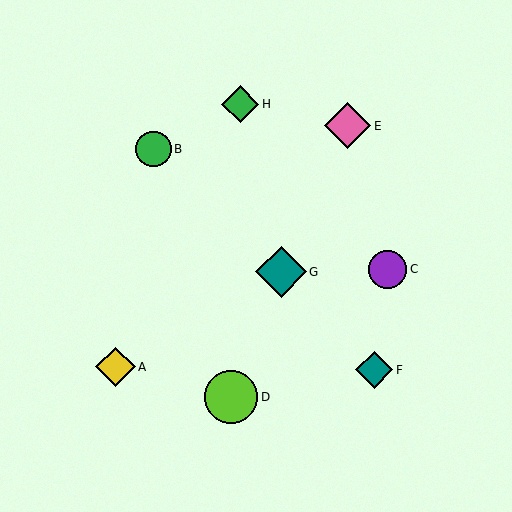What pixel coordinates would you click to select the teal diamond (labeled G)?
Click at (281, 272) to select the teal diamond G.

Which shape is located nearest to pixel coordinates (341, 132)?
The pink diamond (labeled E) at (348, 126) is nearest to that location.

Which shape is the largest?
The lime circle (labeled D) is the largest.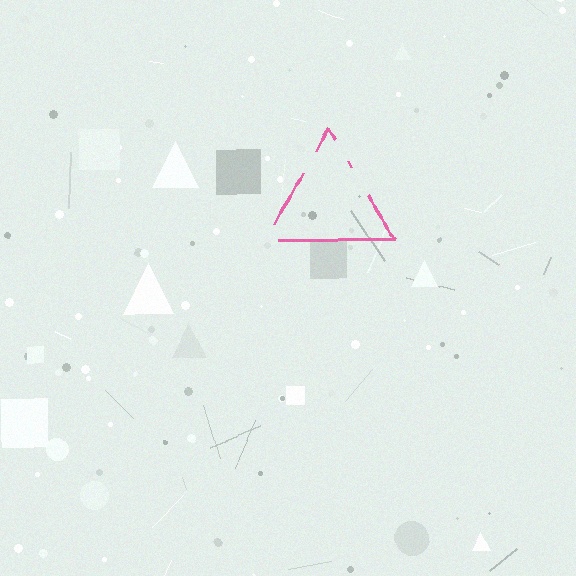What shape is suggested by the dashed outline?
The dashed outline suggests a triangle.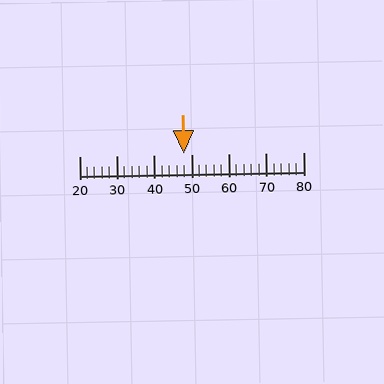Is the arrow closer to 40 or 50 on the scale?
The arrow is closer to 50.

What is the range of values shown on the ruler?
The ruler shows values from 20 to 80.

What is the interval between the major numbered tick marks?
The major tick marks are spaced 10 units apart.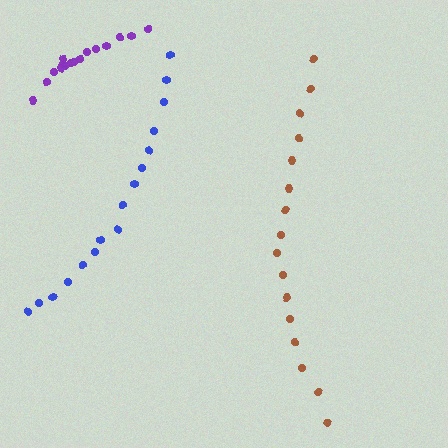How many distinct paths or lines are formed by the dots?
There are 3 distinct paths.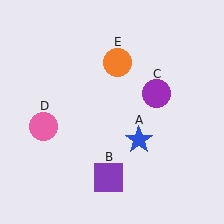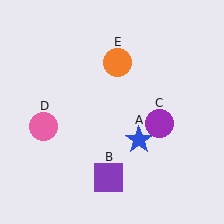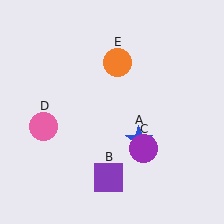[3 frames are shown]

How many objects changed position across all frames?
1 object changed position: purple circle (object C).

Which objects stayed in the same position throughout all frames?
Blue star (object A) and purple square (object B) and pink circle (object D) and orange circle (object E) remained stationary.